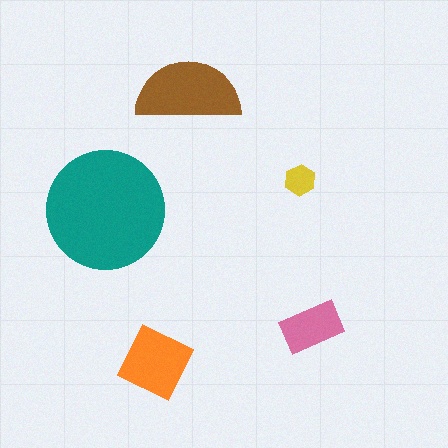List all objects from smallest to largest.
The yellow hexagon, the pink rectangle, the orange diamond, the brown semicircle, the teal circle.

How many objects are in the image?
There are 5 objects in the image.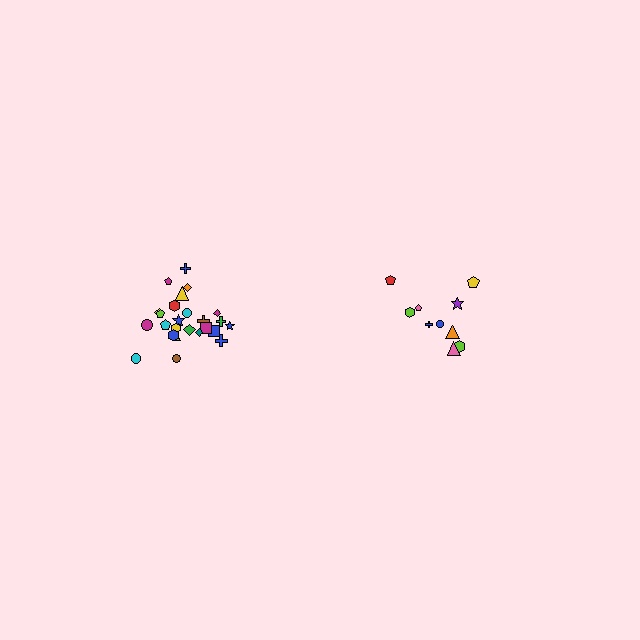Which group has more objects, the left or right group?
The left group.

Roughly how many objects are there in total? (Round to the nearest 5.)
Roughly 35 objects in total.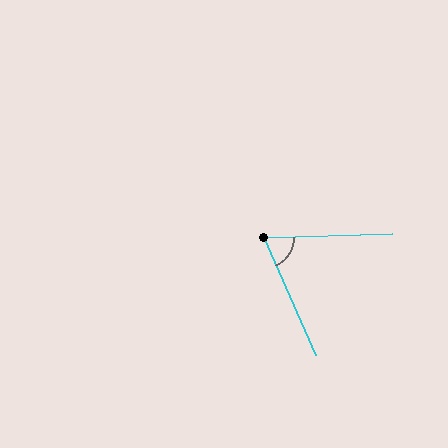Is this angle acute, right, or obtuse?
It is acute.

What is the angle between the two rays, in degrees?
Approximately 68 degrees.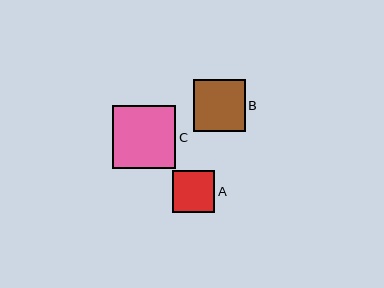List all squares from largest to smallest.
From largest to smallest: C, B, A.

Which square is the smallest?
Square A is the smallest with a size of approximately 42 pixels.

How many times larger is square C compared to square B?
Square C is approximately 1.2 times the size of square B.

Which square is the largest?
Square C is the largest with a size of approximately 63 pixels.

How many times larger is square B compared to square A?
Square B is approximately 1.2 times the size of square A.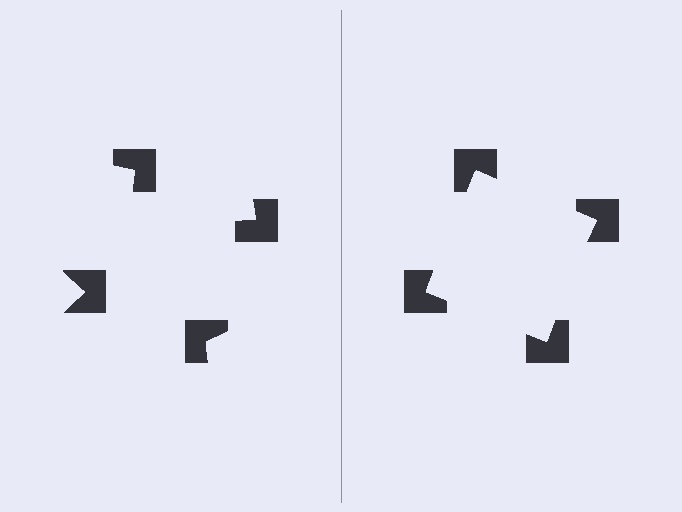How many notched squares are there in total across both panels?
8 — 4 on each side.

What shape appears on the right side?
An illusory square.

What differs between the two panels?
The notched squares are positioned identically on both sides; only the wedge orientations differ. On the right they align to a square; on the left they are misaligned.